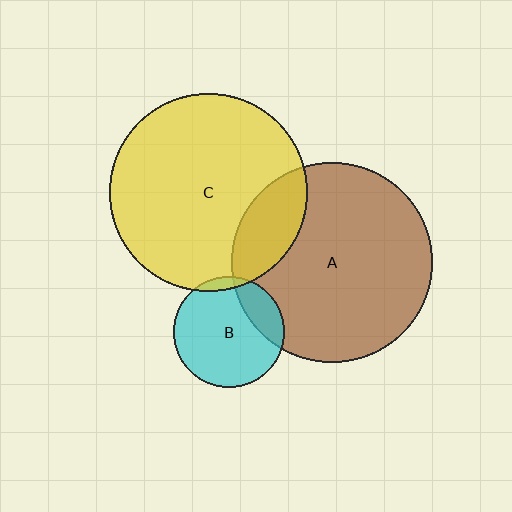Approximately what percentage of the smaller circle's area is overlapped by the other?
Approximately 5%.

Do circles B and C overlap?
Yes.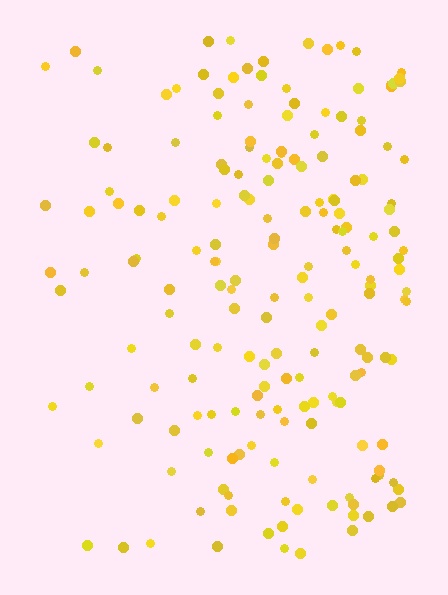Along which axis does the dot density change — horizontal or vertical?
Horizontal.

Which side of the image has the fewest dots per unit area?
The left.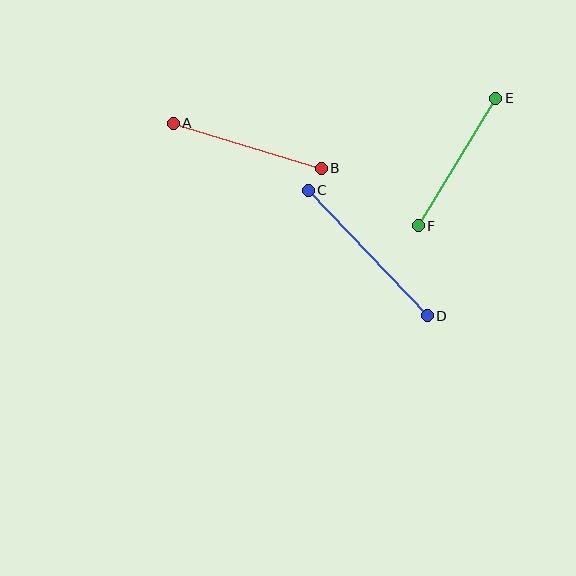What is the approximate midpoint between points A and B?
The midpoint is at approximately (247, 146) pixels.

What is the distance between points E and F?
The distance is approximately 149 pixels.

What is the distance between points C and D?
The distance is approximately 173 pixels.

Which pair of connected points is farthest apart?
Points C and D are farthest apart.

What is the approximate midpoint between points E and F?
The midpoint is at approximately (457, 162) pixels.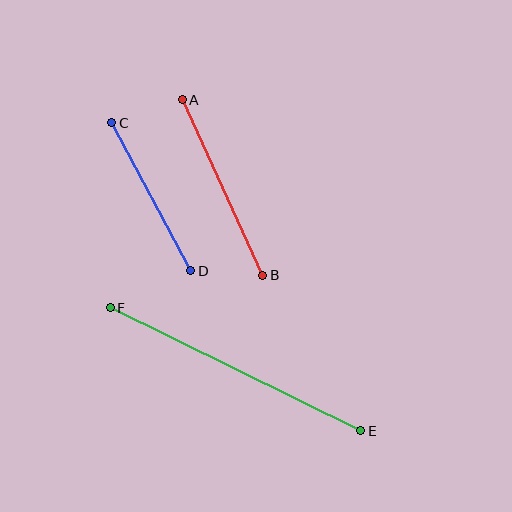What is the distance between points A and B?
The distance is approximately 193 pixels.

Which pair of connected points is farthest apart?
Points E and F are farthest apart.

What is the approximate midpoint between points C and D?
The midpoint is at approximately (151, 197) pixels.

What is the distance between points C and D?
The distance is approximately 168 pixels.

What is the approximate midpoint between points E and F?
The midpoint is at approximately (235, 369) pixels.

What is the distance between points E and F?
The distance is approximately 279 pixels.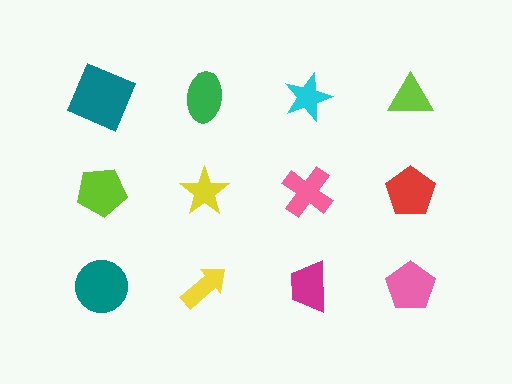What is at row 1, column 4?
A lime triangle.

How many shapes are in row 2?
4 shapes.